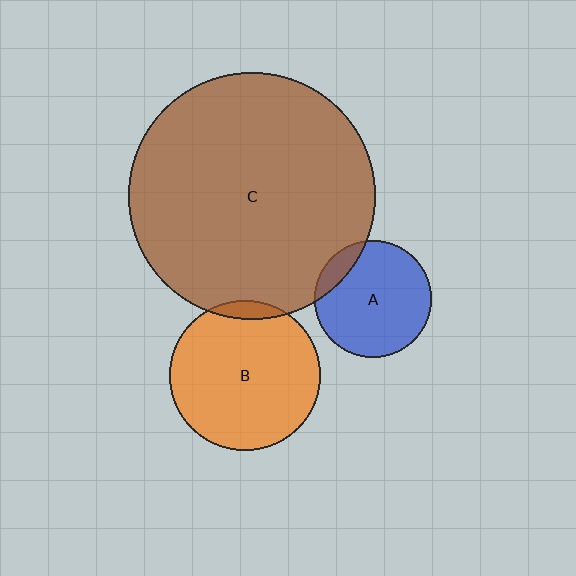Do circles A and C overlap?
Yes.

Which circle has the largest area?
Circle C (brown).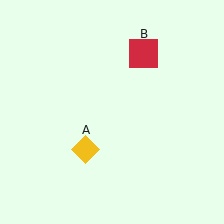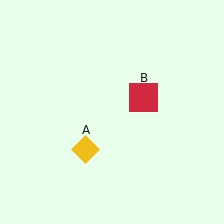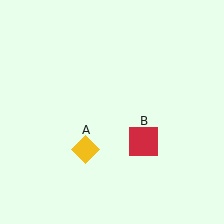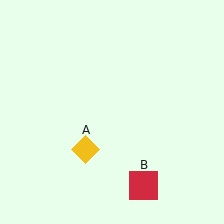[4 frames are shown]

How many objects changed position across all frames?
1 object changed position: red square (object B).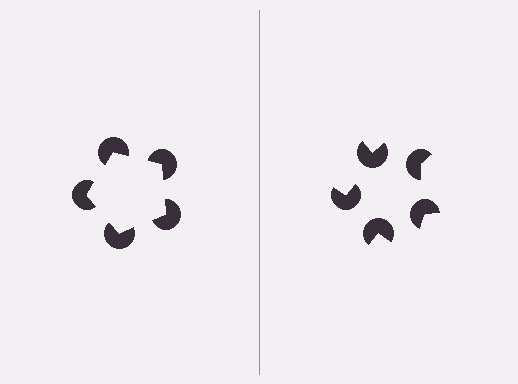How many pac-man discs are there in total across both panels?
10 — 5 on each side.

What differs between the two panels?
The pac-man discs are positioned identically on both sides; only the wedge orientations differ. On the left they align to a pentagon; on the right they are misaligned.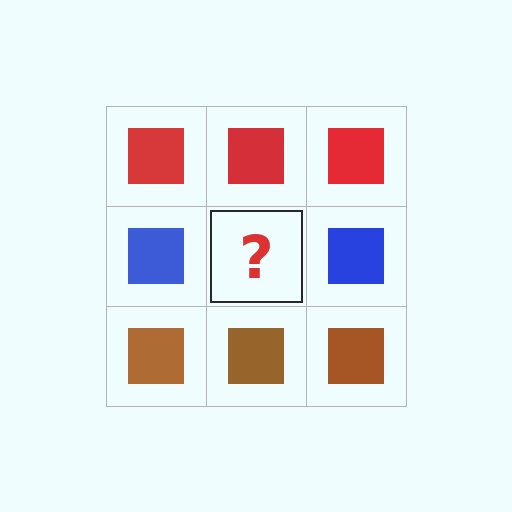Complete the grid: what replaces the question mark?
The question mark should be replaced with a blue square.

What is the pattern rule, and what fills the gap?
The rule is that each row has a consistent color. The gap should be filled with a blue square.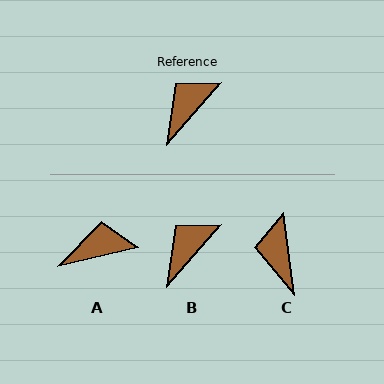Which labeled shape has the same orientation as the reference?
B.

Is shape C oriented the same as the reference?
No, it is off by about 48 degrees.